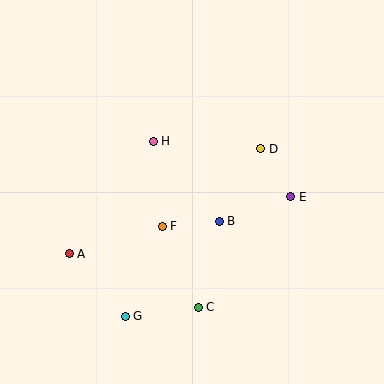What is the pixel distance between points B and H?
The distance between B and H is 104 pixels.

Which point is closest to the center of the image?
Point B at (219, 221) is closest to the center.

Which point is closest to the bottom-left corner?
Point G is closest to the bottom-left corner.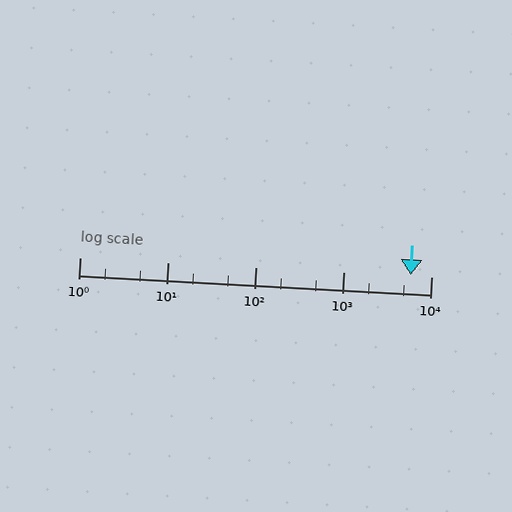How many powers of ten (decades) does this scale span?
The scale spans 4 decades, from 1 to 10000.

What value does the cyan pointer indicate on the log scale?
The pointer indicates approximately 5900.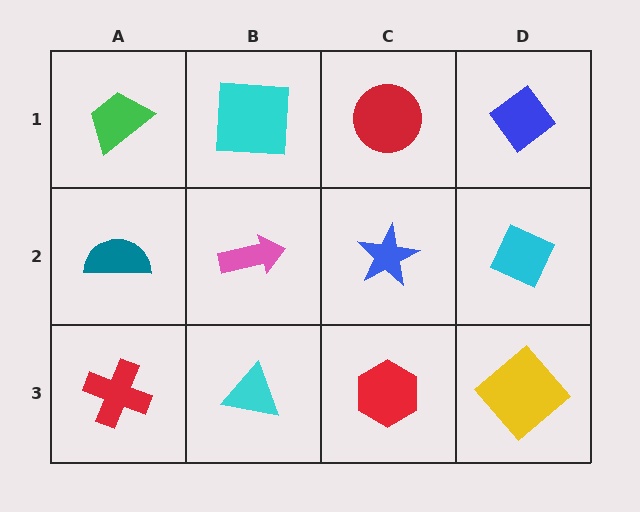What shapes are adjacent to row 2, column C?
A red circle (row 1, column C), a red hexagon (row 3, column C), a pink arrow (row 2, column B), a cyan diamond (row 2, column D).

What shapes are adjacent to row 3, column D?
A cyan diamond (row 2, column D), a red hexagon (row 3, column C).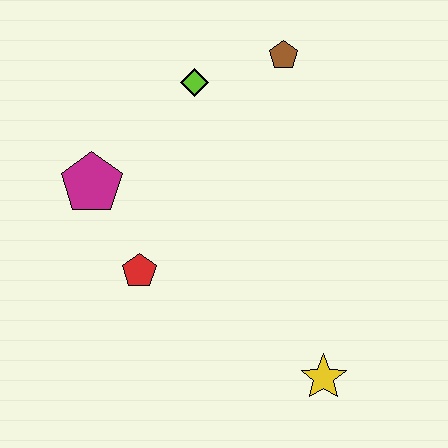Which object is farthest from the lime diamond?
The yellow star is farthest from the lime diamond.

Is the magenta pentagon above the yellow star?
Yes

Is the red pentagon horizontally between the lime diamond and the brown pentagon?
No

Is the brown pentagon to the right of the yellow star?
No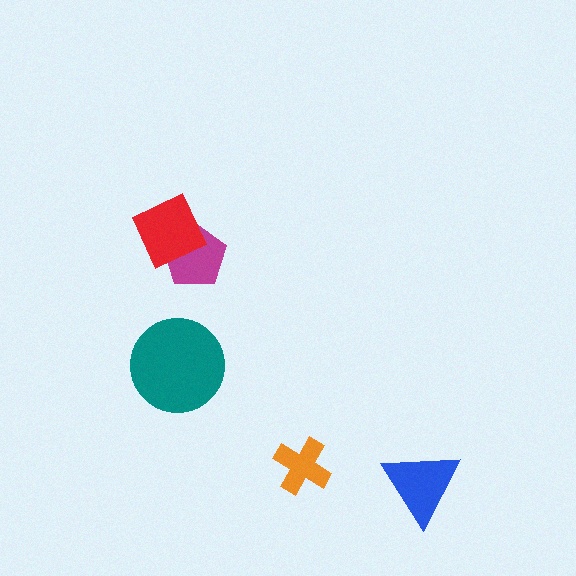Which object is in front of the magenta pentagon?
The red diamond is in front of the magenta pentagon.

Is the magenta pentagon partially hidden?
Yes, it is partially covered by another shape.